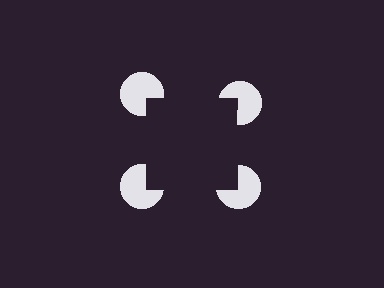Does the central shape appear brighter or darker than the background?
It typically appears slightly darker than the background, even though no actual brightness change is drawn.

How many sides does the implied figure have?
4 sides.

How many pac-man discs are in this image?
There are 4 — one at each vertex of the illusory square.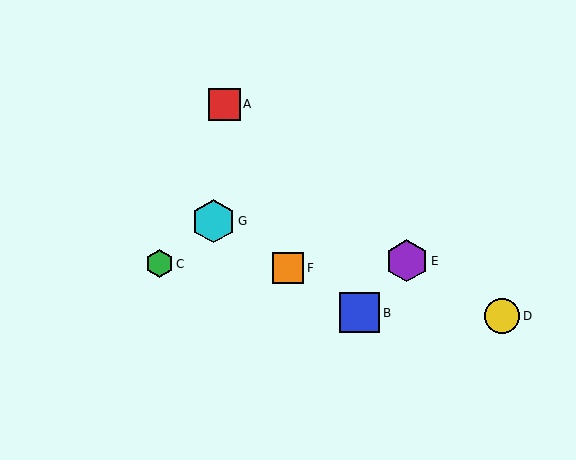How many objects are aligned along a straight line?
3 objects (B, F, G) are aligned along a straight line.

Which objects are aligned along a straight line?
Objects B, F, G are aligned along a straight line.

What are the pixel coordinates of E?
Object E is at (407, 261).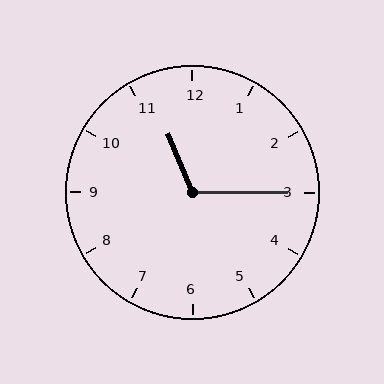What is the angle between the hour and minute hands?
Approximately 112 degrees.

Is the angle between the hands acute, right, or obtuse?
It is obtuse.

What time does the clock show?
11:15.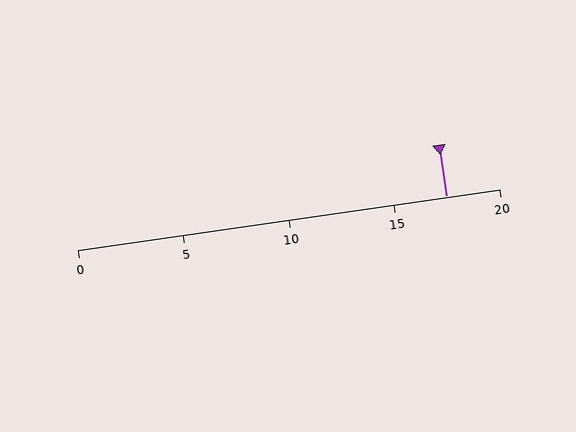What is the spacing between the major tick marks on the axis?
The major ticks are spaced 5 apart.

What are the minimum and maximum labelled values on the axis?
The axis runs from 0 to 20.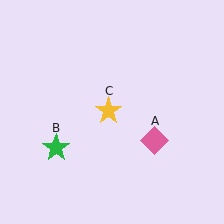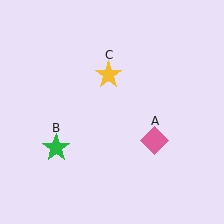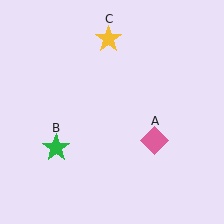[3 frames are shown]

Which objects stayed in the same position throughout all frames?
Pink diamond (object A) and green star (object B) remained stationary.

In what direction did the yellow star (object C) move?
The yellow star (object C) moved up.